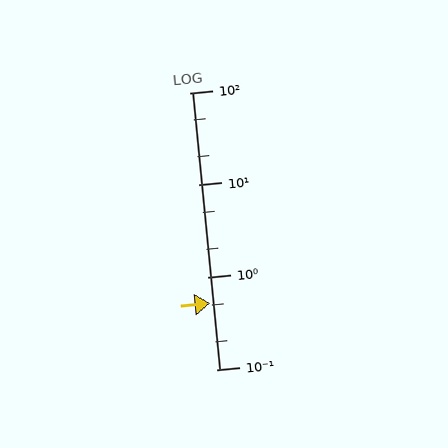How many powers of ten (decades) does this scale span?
The scale spans 3 decades, from 0.1 to 100.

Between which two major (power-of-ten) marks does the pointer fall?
The pointer is between 0.1 and 1.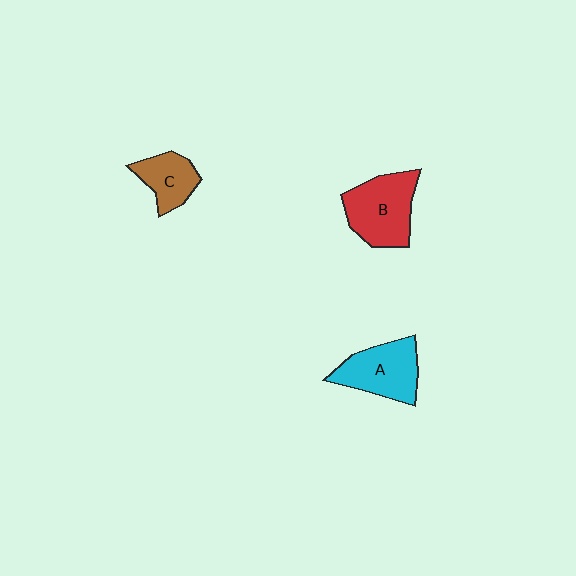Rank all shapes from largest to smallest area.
From largest to smallest: B (red), A (cyan), C (brown).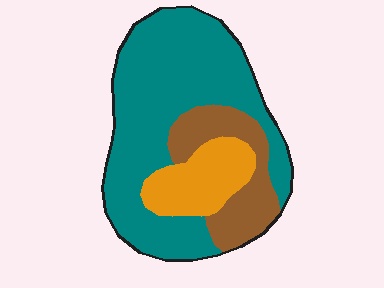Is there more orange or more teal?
Teal.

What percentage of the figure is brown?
Brown covers 20% of the figure.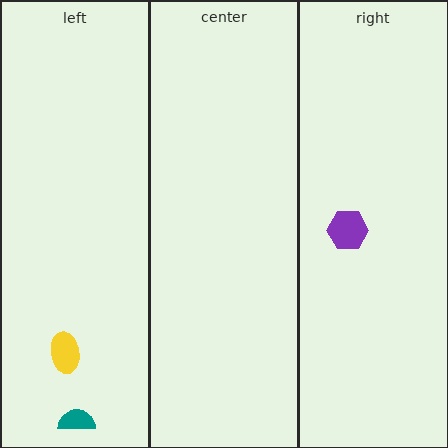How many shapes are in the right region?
1.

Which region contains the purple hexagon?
The right region.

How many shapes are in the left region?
2.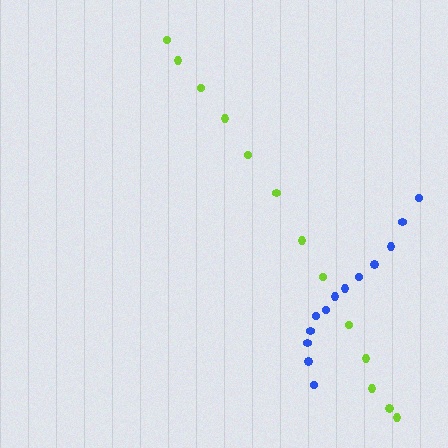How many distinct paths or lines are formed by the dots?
There are 2 distinct paths.